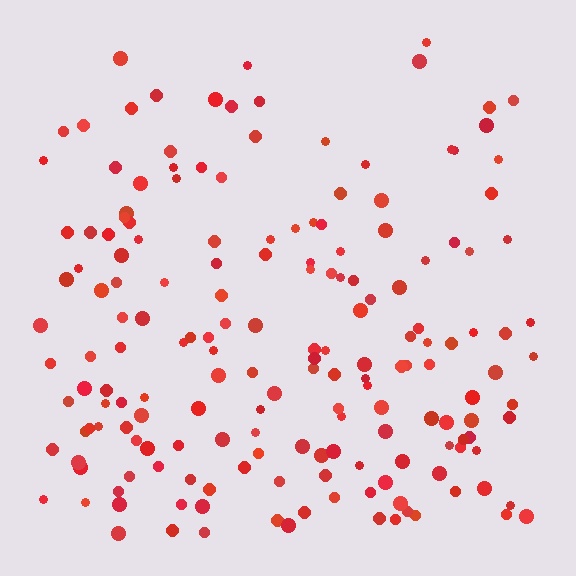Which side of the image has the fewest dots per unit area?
The top.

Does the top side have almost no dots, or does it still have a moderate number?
Still a moderate number, just noticeably fewer than the bottom.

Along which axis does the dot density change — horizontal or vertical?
Vertical.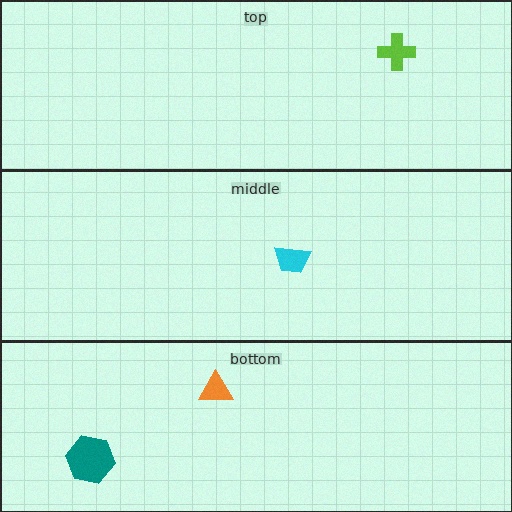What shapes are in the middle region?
The cyan trapezoid.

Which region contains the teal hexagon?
The bottom region.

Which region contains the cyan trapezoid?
The middle region.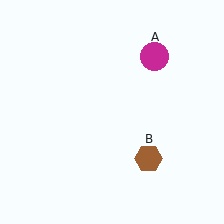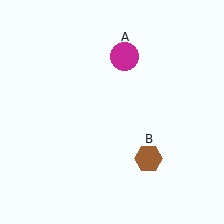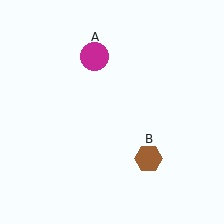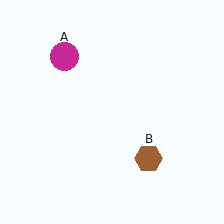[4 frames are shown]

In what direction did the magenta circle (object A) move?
The magenta circle (object A) moved left.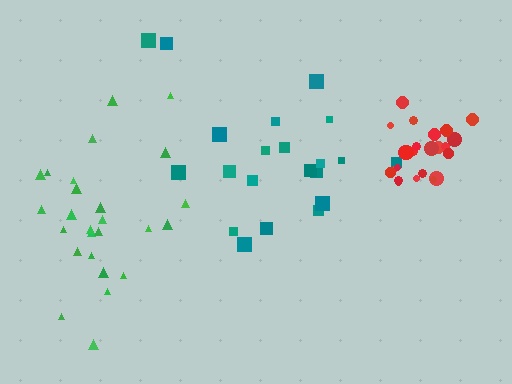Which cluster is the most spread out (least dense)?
Teal.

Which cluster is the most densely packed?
Red.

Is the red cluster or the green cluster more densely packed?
Red.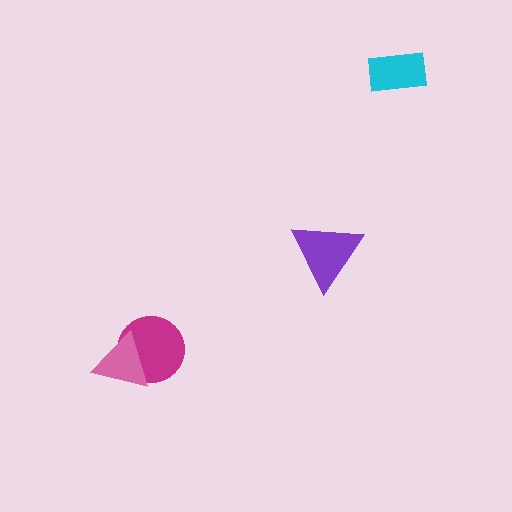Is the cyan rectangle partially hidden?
No, no other shape covers it.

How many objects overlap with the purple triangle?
0 objects overlap with the purple triangle.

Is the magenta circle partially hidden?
Yes, it is partially covered by another shape.